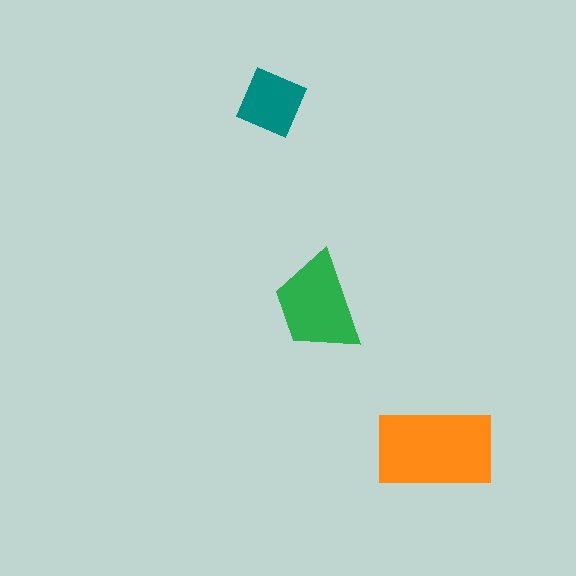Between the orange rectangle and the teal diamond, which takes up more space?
The orange rectangle.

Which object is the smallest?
The teal diamond.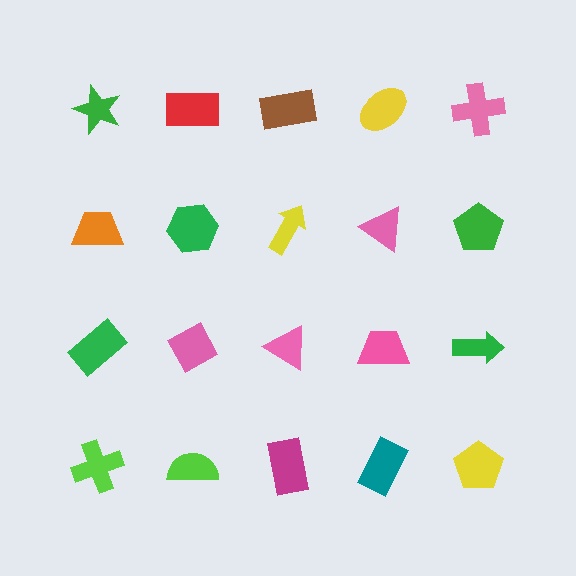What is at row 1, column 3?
A brown rectangle.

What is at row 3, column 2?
A pink diamond.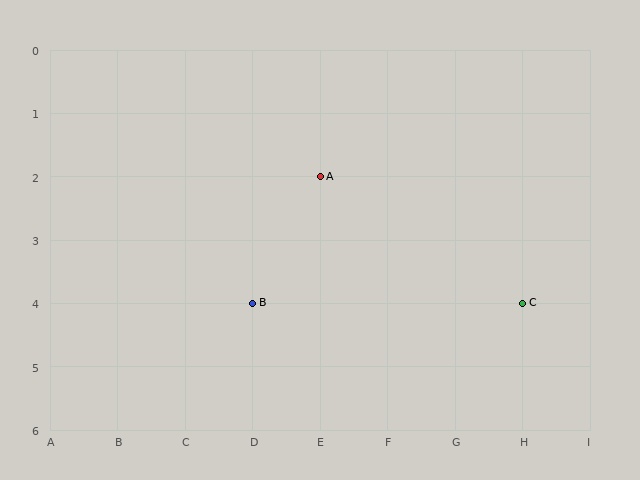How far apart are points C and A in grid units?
Points C and A are 3 columns and 2 rows apart (about 3.6 grid units diagonally).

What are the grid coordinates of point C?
Point C is at grid coordinates (H, 4).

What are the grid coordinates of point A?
Point A is at grid coordinates (E, 2).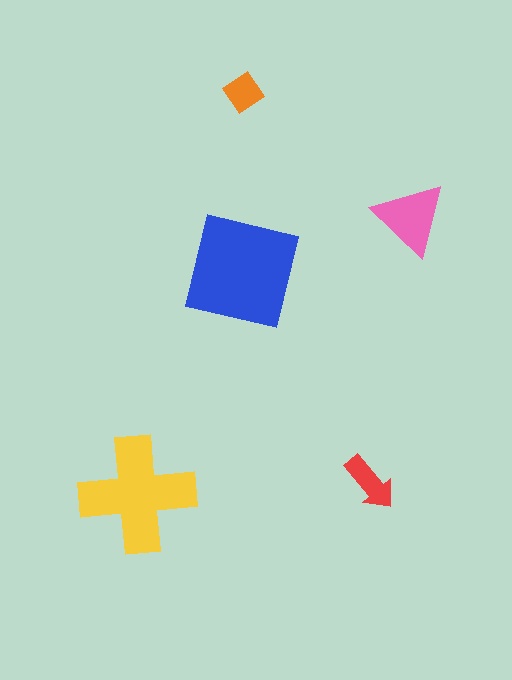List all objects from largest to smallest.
The blue square, the yellow cross, the pink triangle, the red arrow, the orange diamond.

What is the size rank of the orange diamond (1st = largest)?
5th.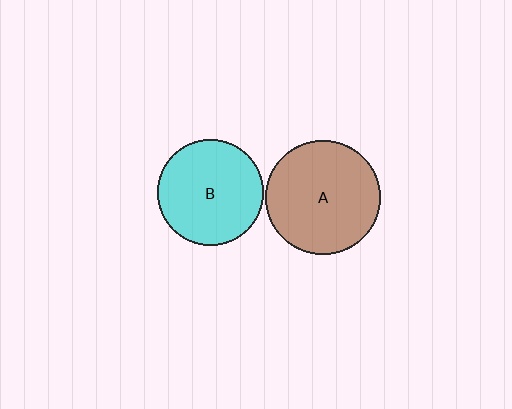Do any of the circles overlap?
No, none of the circles overlap.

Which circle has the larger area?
Circle A (brown).